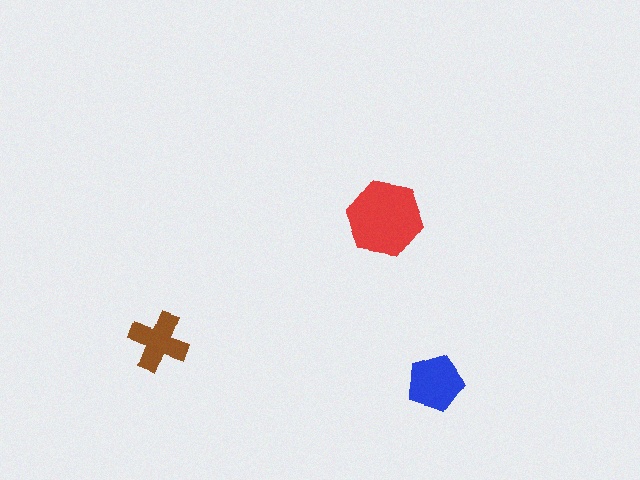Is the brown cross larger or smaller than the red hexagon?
Smaller.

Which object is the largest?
The red hexagon.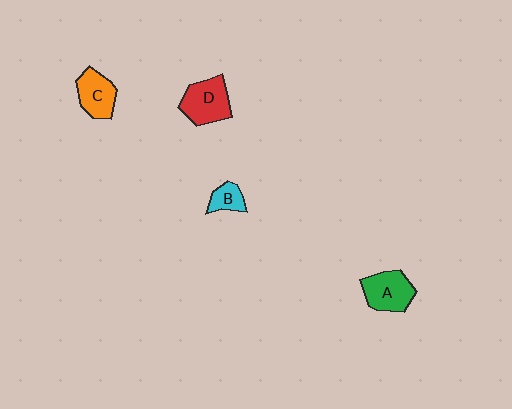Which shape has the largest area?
Shape D (red).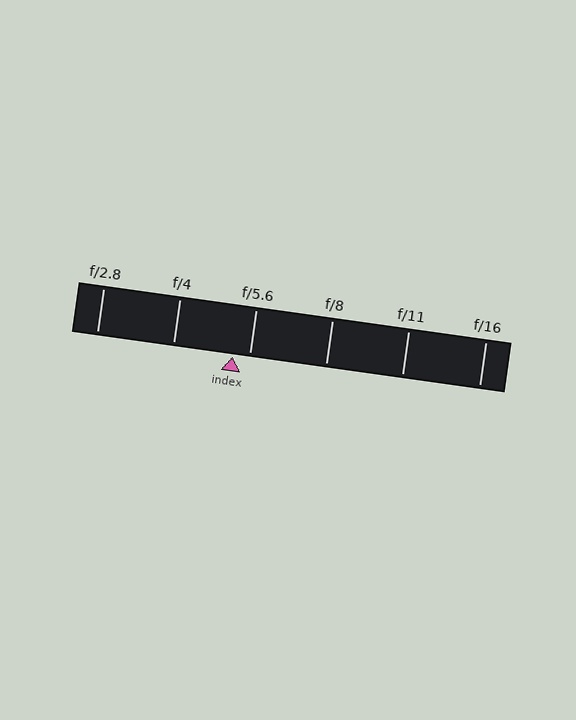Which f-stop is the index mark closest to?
The index mark is closest to f/5.6.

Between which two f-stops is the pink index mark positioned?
The index mark is between f/4 and f/5.6.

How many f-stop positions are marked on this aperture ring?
There are 6 f-stop positions marked.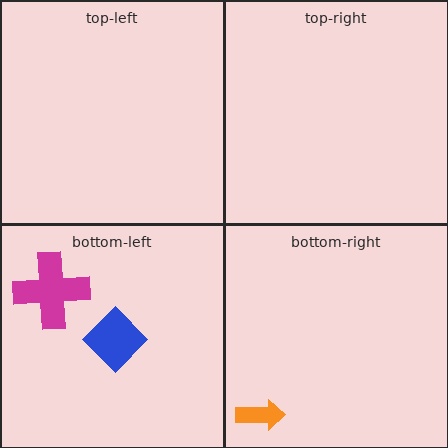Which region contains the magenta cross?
The bottom-left region.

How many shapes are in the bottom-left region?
2.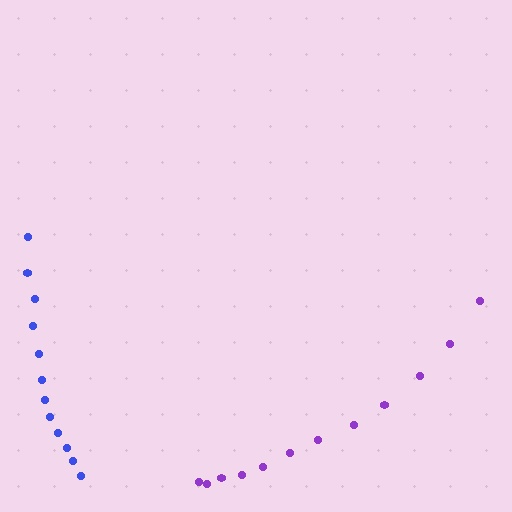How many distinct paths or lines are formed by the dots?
There are 2 distinct paths.